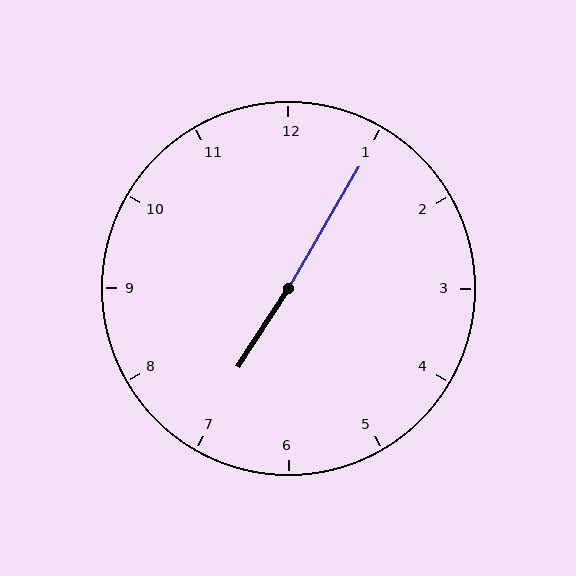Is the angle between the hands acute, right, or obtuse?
It is obtuse.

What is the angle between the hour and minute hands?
Approximately 178 degrees.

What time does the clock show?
7:05.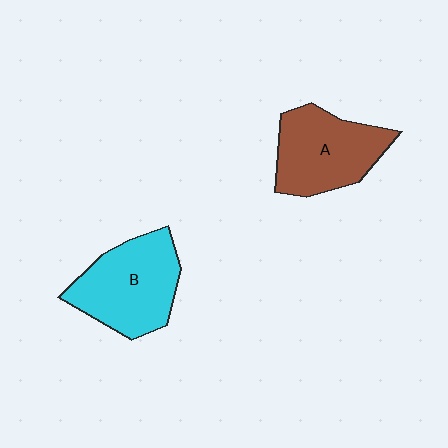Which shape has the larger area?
Shape B (cyan).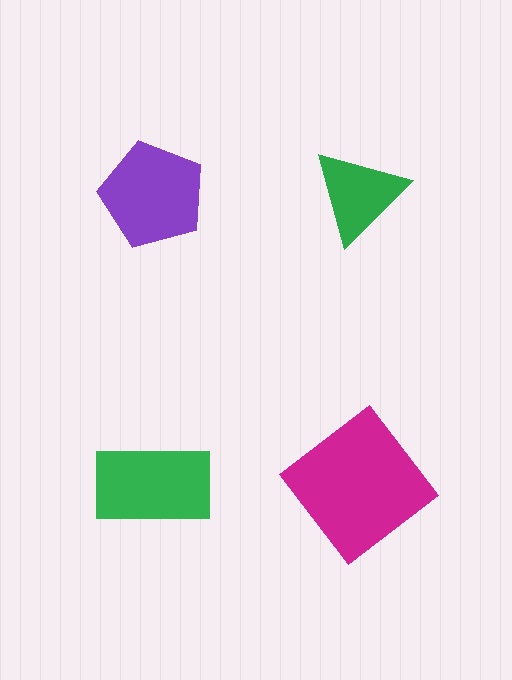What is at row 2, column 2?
A magenta diamond.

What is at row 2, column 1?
A green rectangle.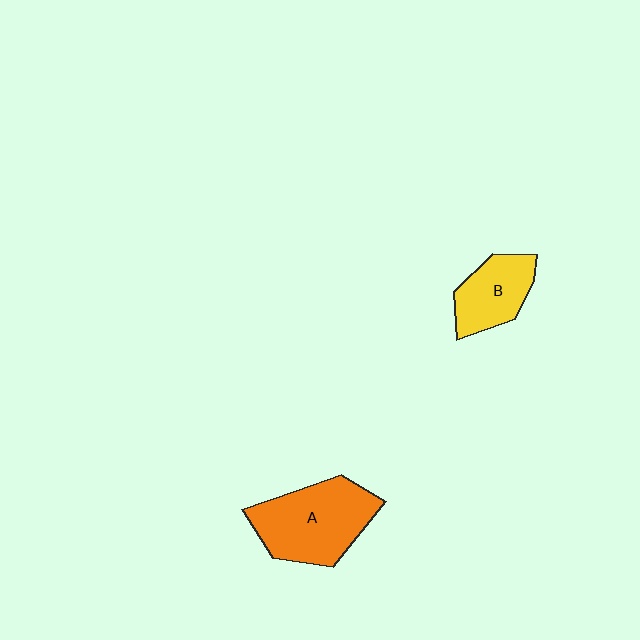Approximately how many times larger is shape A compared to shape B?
Approximately 1.6 times.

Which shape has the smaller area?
Shape B (yellow).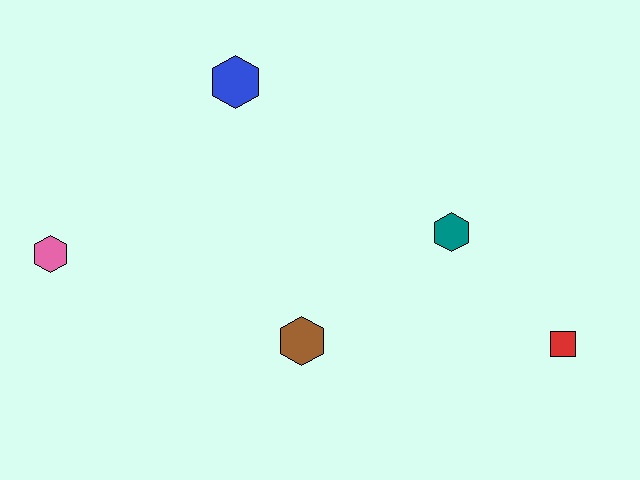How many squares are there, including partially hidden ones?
There is 1 square.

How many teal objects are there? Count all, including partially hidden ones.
There is 1 teal object.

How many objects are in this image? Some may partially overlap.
There are 5 objects.